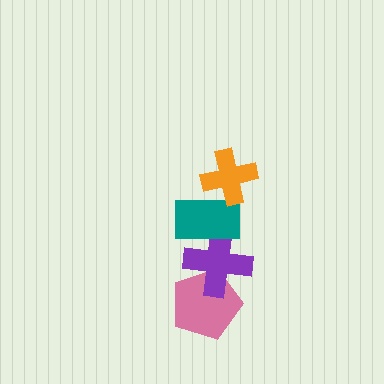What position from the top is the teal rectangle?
The teal rectangle is 2nd from the top.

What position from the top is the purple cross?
The purple cross is 3rd from the top.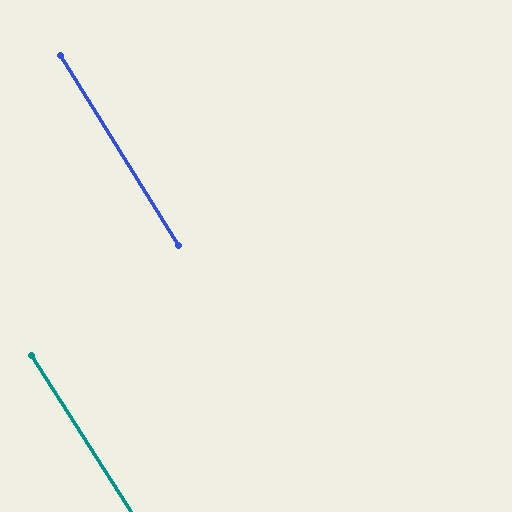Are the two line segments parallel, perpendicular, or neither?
Parallel — their directions differ by only 0.7°.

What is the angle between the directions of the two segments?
Approximately 1 degree.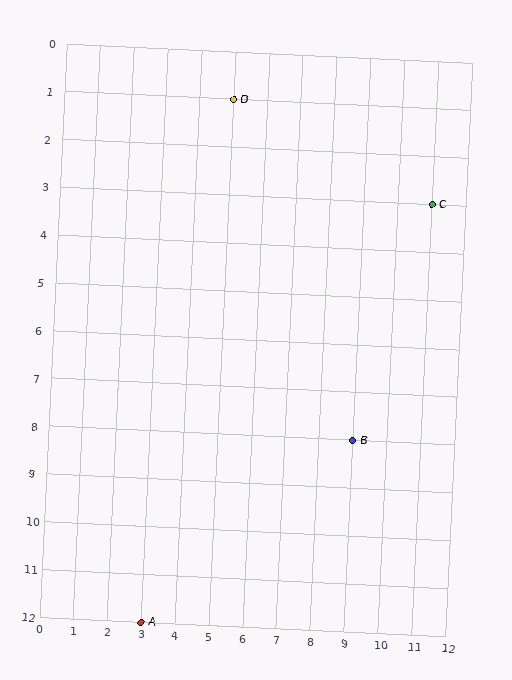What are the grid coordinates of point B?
Point B is at grid coordinates (9, 8).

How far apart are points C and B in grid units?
Points C and B are 2 columns and 5 rows apart (about 5.4 grid units diagonally).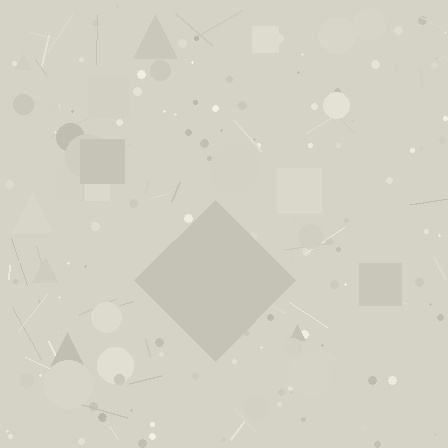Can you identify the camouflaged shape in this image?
The camouflaged shape is a diamond.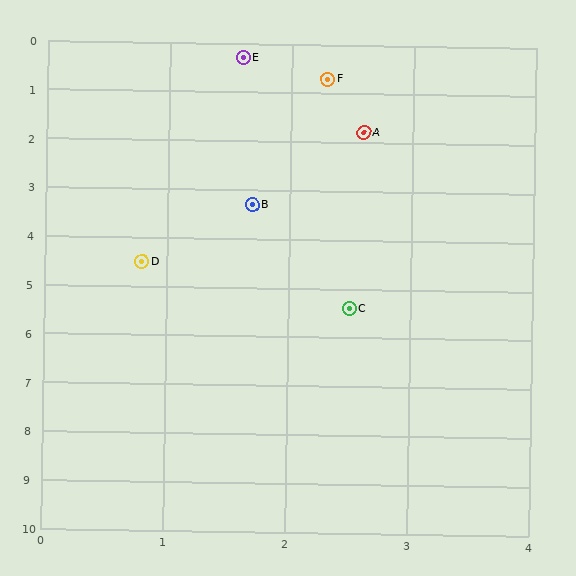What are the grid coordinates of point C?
Point C is at approximately (2.5, 5.4).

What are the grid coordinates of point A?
Point A is at approximately (2.6, 1.8).